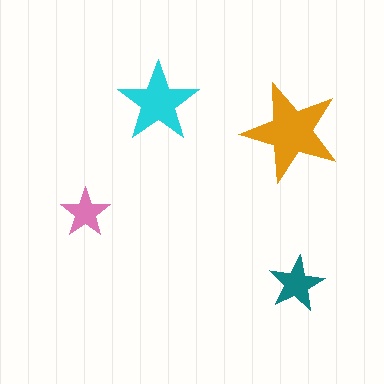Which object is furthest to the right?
The teal star is rightmost.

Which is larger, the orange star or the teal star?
The orange one.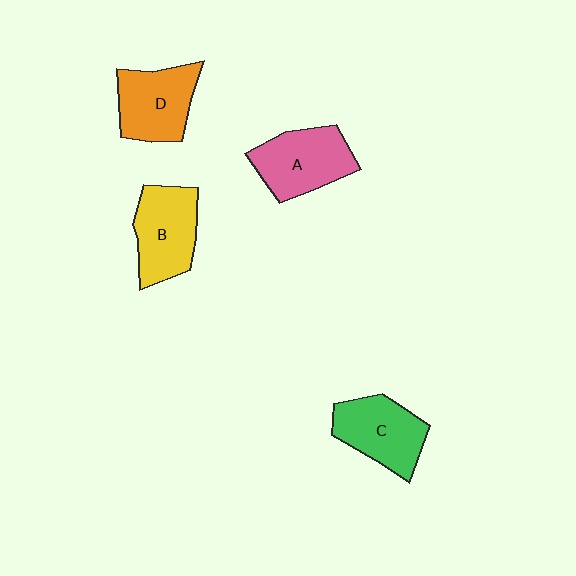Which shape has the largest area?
Shape A (pink).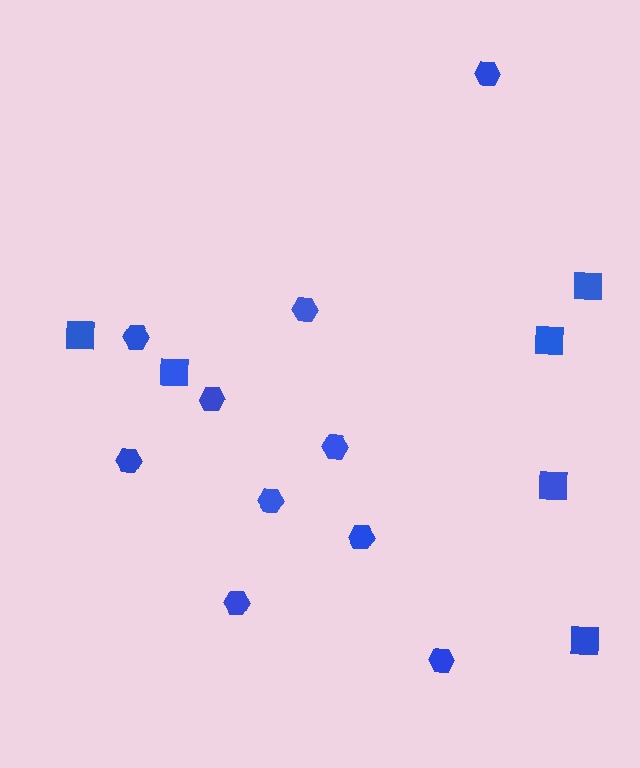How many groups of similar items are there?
There are 2 groups: one group of squares (6) and one group of hexagons (10).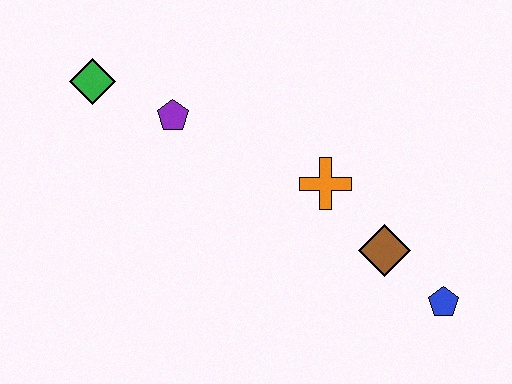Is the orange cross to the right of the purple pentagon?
Yes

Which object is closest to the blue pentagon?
The brown diamond is closest to the blue pentagon.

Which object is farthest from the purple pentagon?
The blue pentagon is farthest from the purple pentagon.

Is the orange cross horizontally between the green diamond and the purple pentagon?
No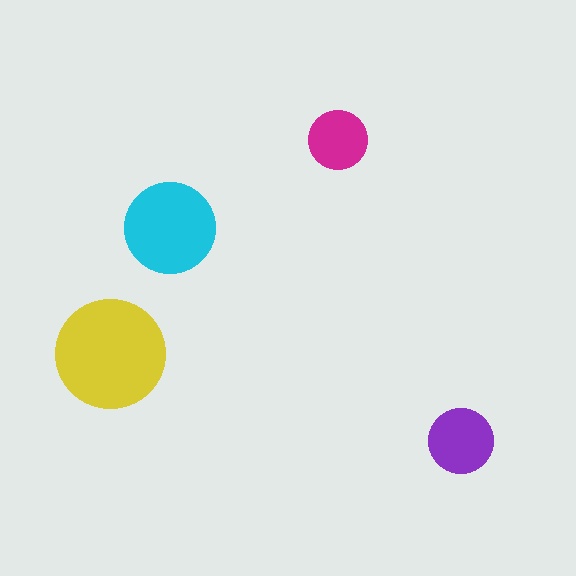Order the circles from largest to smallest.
the yellow one, the cyan one, the purple one, the magenta one.